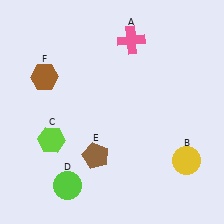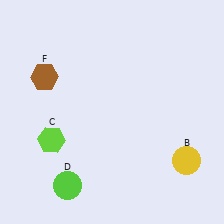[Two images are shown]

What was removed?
The brown pentagon (E), the pink cross (A) were removed in Image 2.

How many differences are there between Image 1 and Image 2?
There are 2 differences between the two images.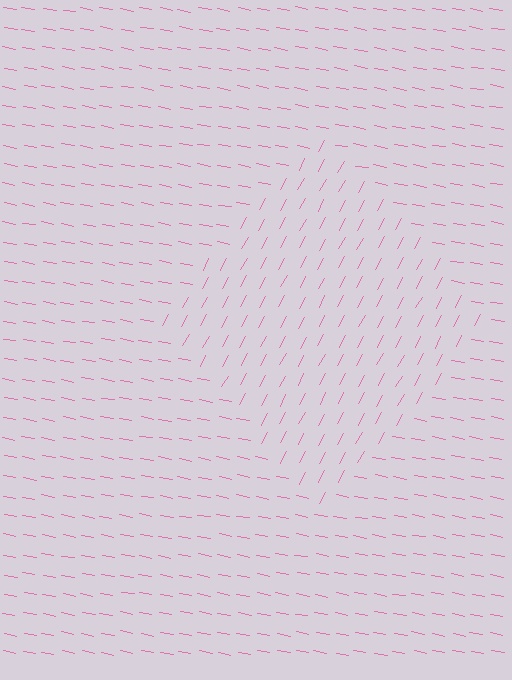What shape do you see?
I see a diamond.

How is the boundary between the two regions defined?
The boundary is defined purely by a change in line orientation (approximately 72 degrees difference). All lines are the same color and thickness.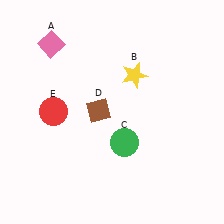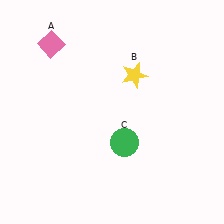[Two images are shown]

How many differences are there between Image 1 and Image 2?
There are 2 differences between the two images.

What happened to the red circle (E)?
The red circle (E) was removed in Image 2. It was in the top-left area of Image 1.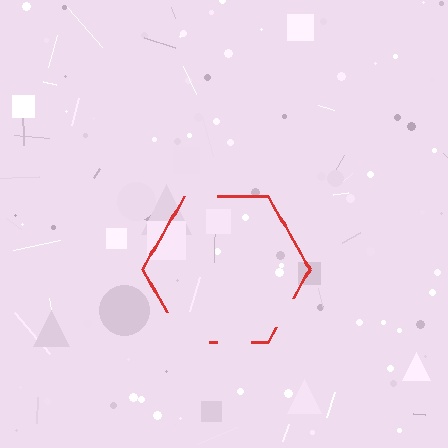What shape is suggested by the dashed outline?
The dashed outline suggests a hexagon.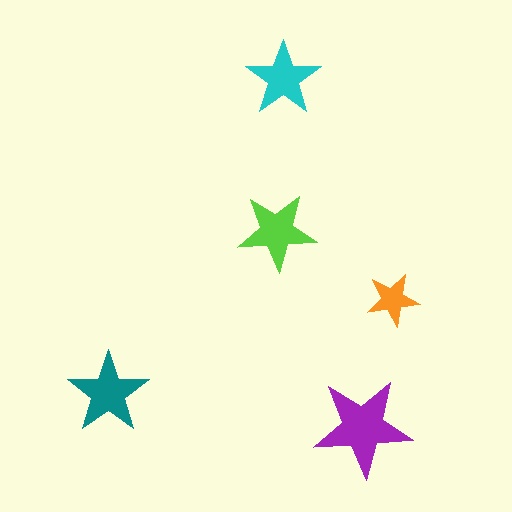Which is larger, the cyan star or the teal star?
The teal one.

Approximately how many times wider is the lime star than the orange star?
About 1.5 times wider.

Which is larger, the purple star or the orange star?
The purple one.